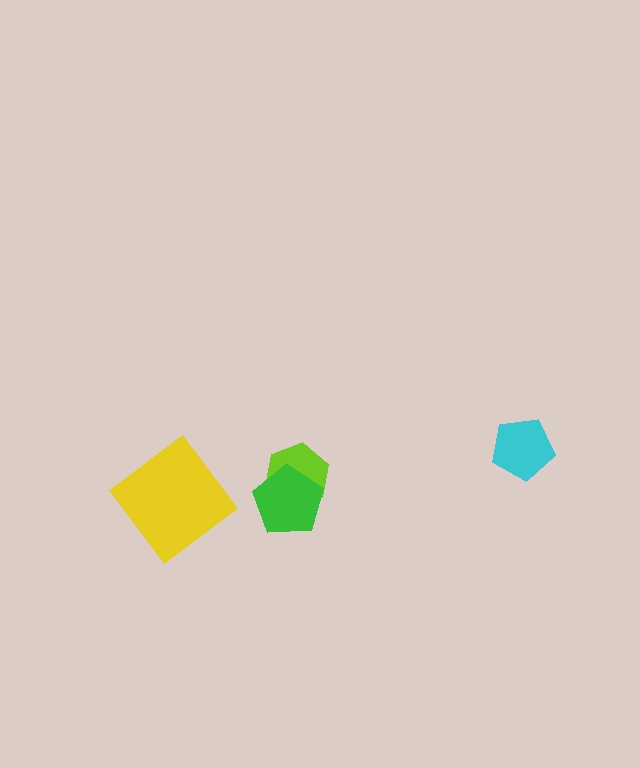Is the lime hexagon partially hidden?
Yes, it is partially covered by another shape.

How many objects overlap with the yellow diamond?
0 objects overlap with the yellow diamond.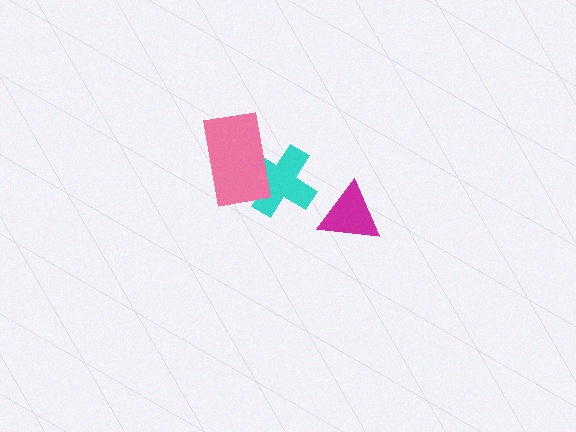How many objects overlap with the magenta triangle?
0 objects overlap with the magenta triangle.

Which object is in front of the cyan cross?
The pink rectangle is in front of the cyan cross.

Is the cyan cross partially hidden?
Yes, it is partially covered by another shape.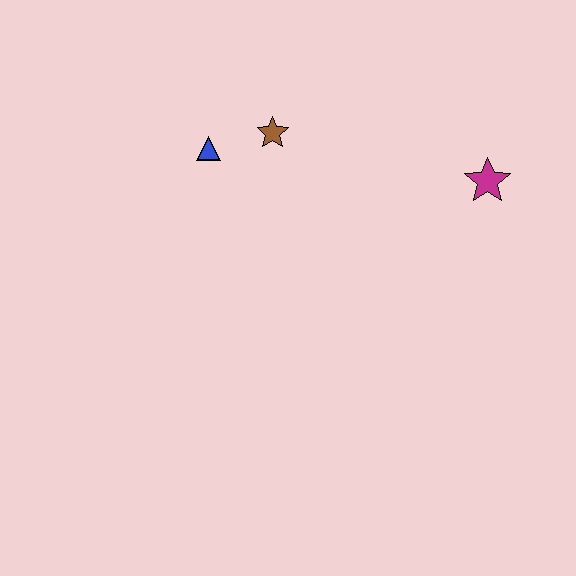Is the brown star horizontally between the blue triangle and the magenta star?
Yes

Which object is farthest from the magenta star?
The blue triangle is farthest from the magenta star.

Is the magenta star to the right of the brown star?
Yes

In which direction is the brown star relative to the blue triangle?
The brown star is to the right of the blue triangle.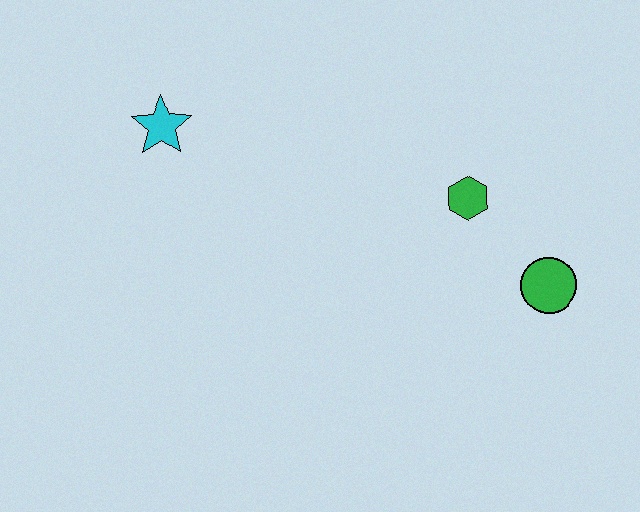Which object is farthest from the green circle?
The cyan star is farthest from the green circle.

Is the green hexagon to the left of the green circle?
Yes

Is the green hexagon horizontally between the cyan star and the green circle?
Yes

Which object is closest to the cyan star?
The green hexagon is closest to the cyan star.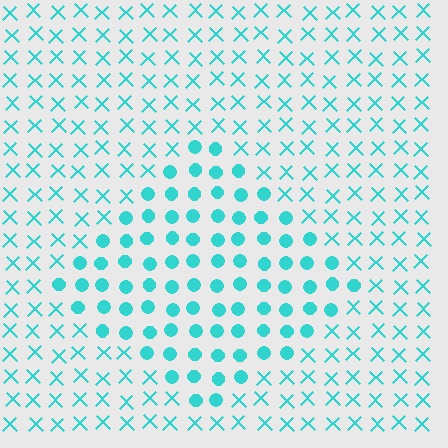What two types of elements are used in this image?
The image uses circles inside the diamond region and X marks outside it.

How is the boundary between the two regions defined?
The boundary is defined by a change in element shape: circles inside vs. X marks outside. All elements share the same color and spacing.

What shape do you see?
I see a diamond.